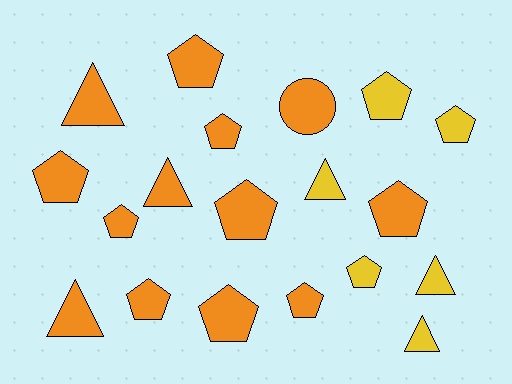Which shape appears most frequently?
Pentagon, with 12 objects.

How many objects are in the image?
There are 19 objects.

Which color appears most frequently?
Orange, with 13 objects.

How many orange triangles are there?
There are 3 orange triangles.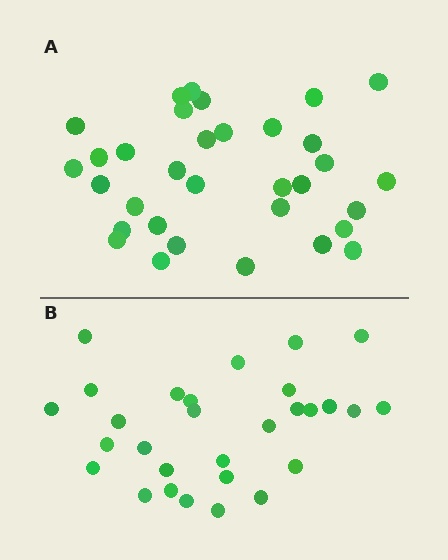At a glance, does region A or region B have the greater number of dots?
Region A (the top region) has more dots.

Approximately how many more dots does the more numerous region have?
Region A has about 4 more dots than region B.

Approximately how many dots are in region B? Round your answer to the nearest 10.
About 30 dots. (The exact count is 29, which rounds to 30.)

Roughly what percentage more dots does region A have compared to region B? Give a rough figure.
About 15% more.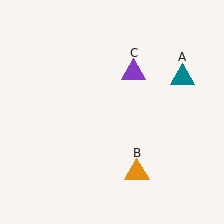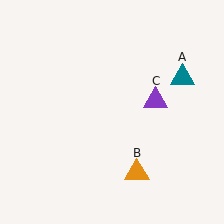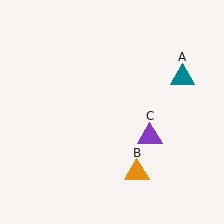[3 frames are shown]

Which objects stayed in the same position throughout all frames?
Teal triangle (object A) and orange triangle (object B) remained stationary.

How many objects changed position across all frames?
1 object changed position: purple triangle (object C).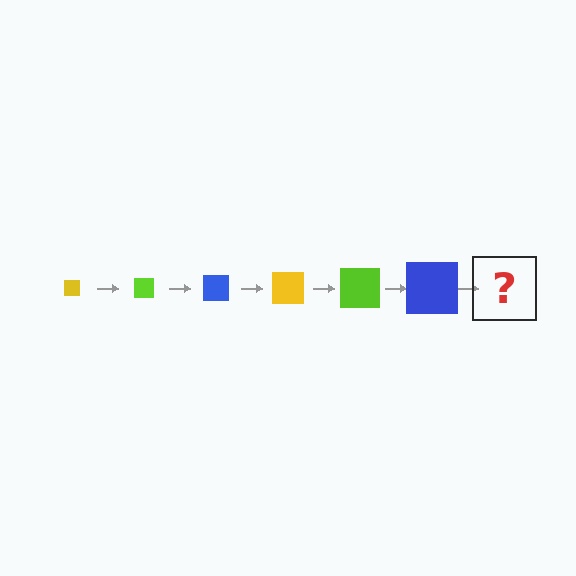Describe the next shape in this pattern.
It should be a yellow square, larger than the previous one.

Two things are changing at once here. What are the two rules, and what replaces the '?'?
The two rules are that the square grows larger each step and the color cycles through yellow, lime, and blue. The '?' should be a yellow square, larger than the previous one.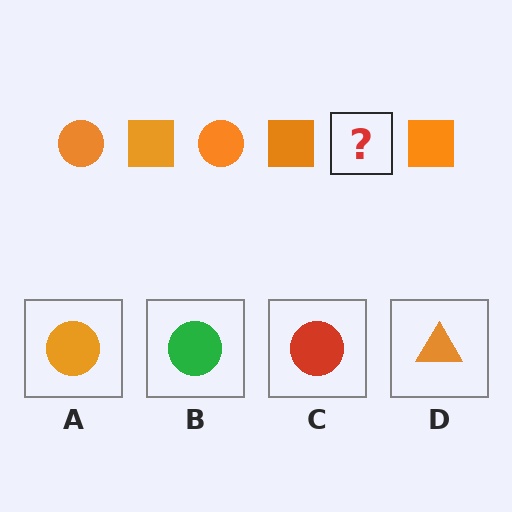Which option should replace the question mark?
Option A.